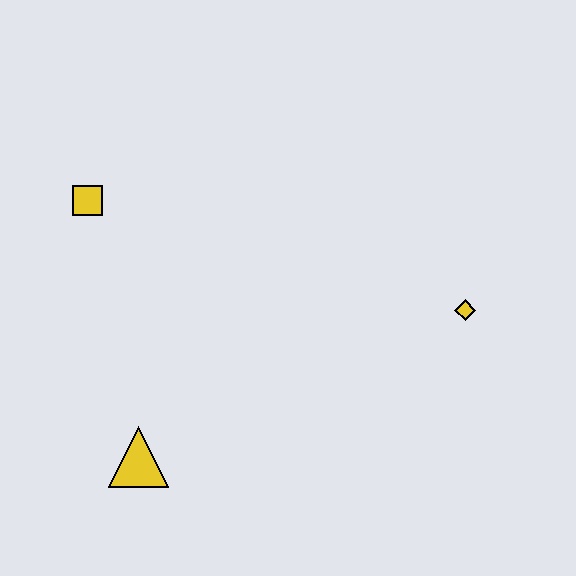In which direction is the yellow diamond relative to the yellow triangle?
The yellow diamond is to the right of the yellow triangle.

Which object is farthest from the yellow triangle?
The yellow diamond is farthest from the yellow triangle.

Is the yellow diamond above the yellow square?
No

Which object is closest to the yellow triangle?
The yellow square is closest to the yellow triangle.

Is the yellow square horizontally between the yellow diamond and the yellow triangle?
No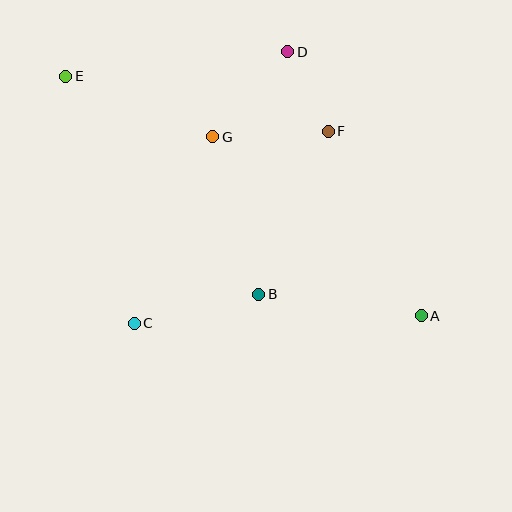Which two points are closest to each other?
Points D and F are closest to each other.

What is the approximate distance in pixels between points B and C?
The distance between B and C is approximately 128 pixels.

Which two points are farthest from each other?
Points A and E are farthest from each other.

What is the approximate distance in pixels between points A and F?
The distance between A and F is approximately 207 pixels.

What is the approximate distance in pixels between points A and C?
The distance between A and C is approximately 287 pixels.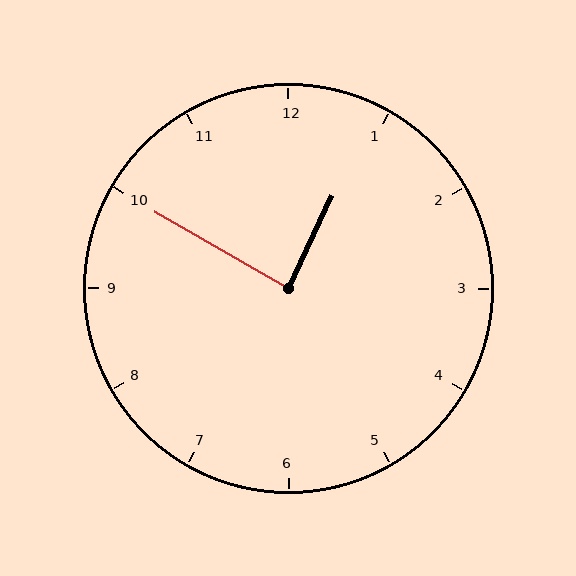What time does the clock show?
12:50.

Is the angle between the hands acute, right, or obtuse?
It is right.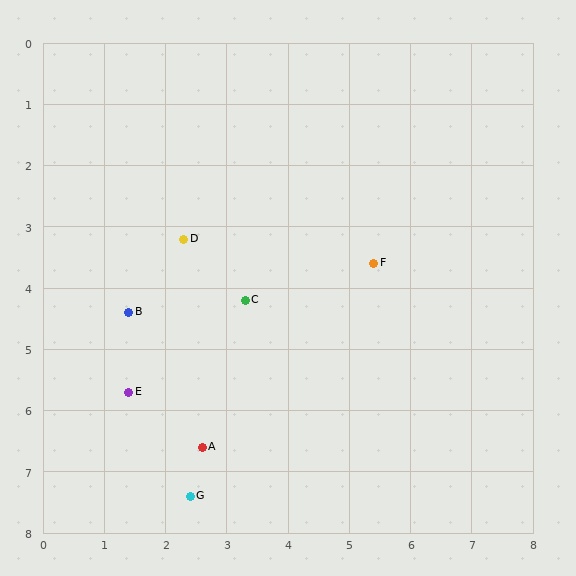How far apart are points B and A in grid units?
Points B and A are about 2.5 grid units apart.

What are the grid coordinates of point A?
Point A is at approximately (2.6, 6.6).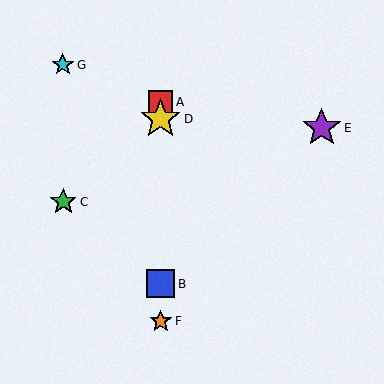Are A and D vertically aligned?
Yes, both are at x≈161.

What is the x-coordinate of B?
Object B is at x≈161.